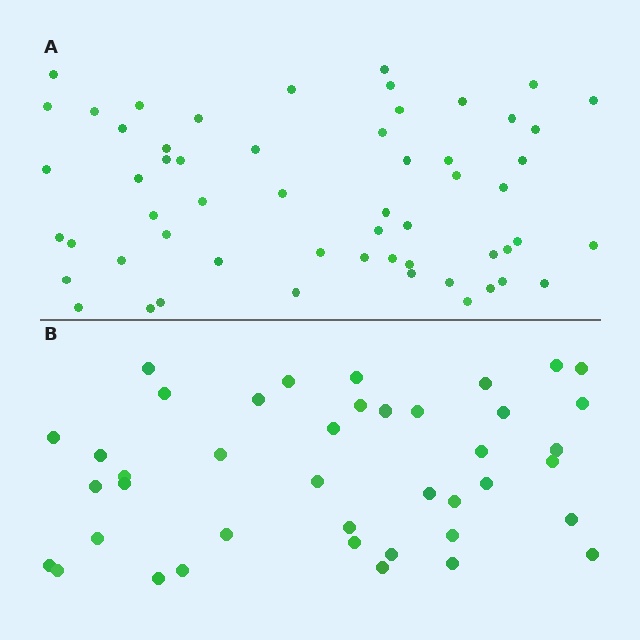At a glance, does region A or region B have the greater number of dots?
Region A (the top region) has more dots.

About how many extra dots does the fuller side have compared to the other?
Region A has approximately 15 more dots than region B.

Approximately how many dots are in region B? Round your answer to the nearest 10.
About 40 dots. (The exact count is 41, which rounds to 40.)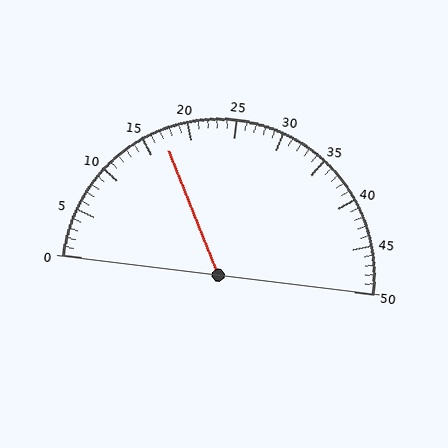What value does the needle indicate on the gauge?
The needle indicates approximately 17.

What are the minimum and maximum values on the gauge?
The gauge ranges from 0 to 50.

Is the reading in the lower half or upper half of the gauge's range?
The reading is in the lower half of the range (0 to 50).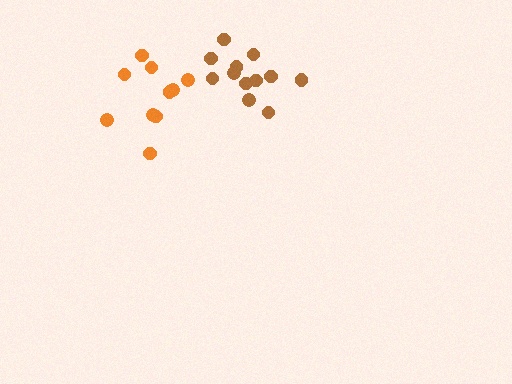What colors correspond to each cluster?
The clusters are colored: orange, brown.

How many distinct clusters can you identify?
There are 2 distinct clusters.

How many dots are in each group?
Group 1: 10 dots, Group 2: 12 dots (22 total).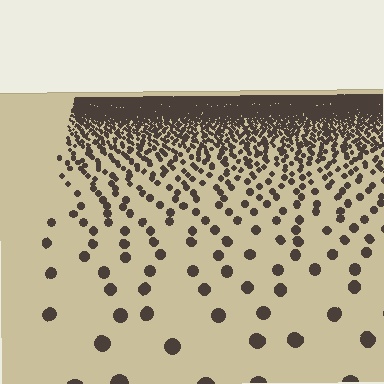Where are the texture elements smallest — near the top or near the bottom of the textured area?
Near the top.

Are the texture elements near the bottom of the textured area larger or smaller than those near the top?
Larger. Near the bottom, elements are closer to the viewer and appear at a bigger on-screen size.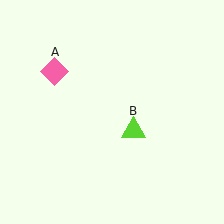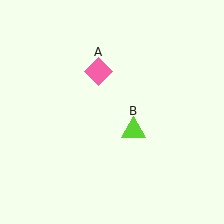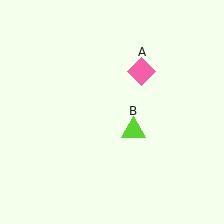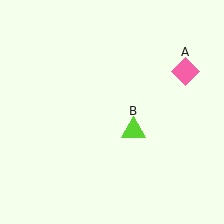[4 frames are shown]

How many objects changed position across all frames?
1 object changed position: pink diamond (object A).